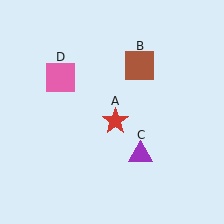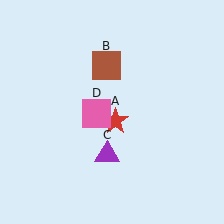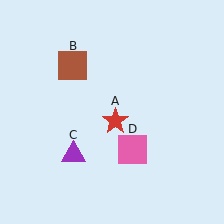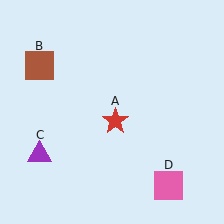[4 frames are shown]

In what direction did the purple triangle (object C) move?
The purple triangle (object C) moved left.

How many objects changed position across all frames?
3 objects changed position: brown square (object B), purple triangle (object C), pink square (object D).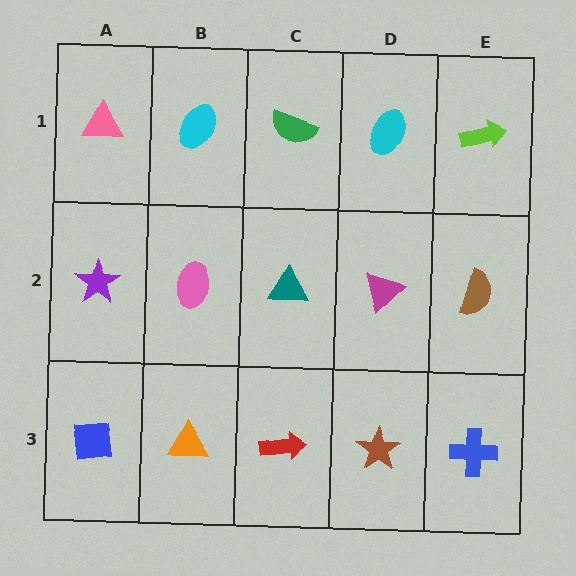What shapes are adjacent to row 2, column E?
A lime arrow (row 1, column E), a blue cross (row 3, column E), a magenta triangle (row 2, column D).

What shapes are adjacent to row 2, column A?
A pink triangle (row 1, column A), a blue square (row 3, column A), a pink ellipse (row 2, column B).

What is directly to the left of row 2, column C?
A pink ellipse.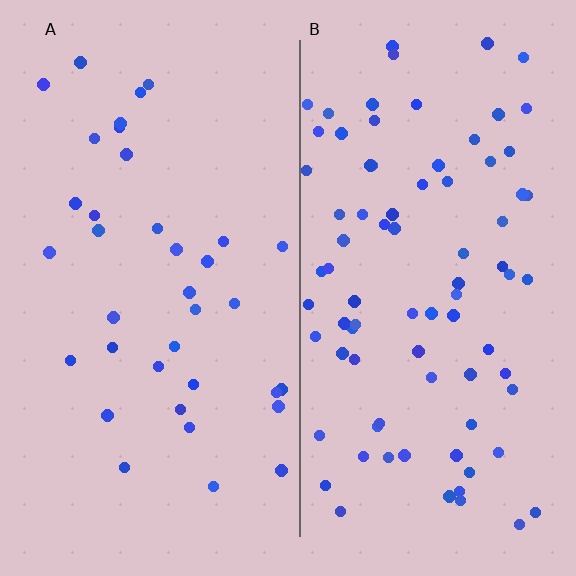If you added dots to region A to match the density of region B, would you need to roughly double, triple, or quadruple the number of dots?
Approximately double.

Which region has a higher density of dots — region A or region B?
B (the right).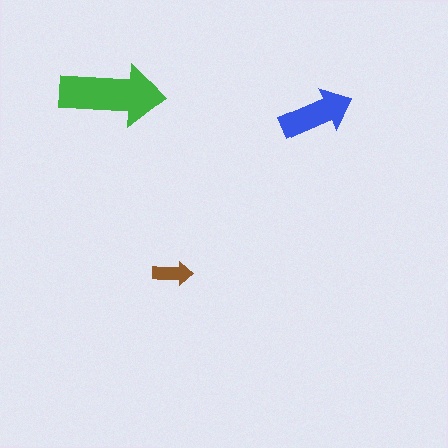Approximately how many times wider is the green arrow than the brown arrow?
About 2.5 times wider.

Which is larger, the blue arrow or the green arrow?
The green one.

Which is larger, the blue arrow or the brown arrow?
The blue one.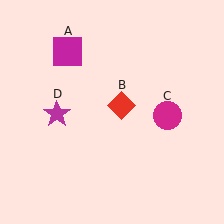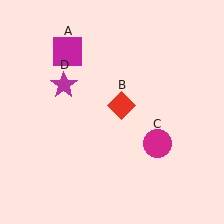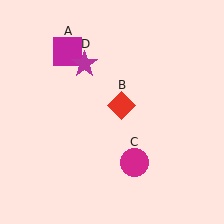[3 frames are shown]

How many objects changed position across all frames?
2 objects changed position: magenta circle (object C), magenta star (object D).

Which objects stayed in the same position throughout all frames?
Magenta square (object A) and red diamond (object B) remained stationary.